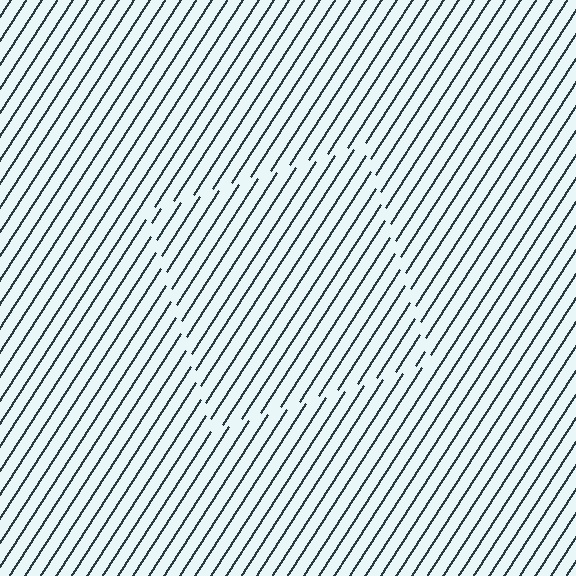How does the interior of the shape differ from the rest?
The interior of the shape contains the same grating, shifted by half a period — the contour is defined by the phase discontinuity where line-ends from the inner and outer gratings abut.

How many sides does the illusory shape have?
4 sides — the line-ends trace a square.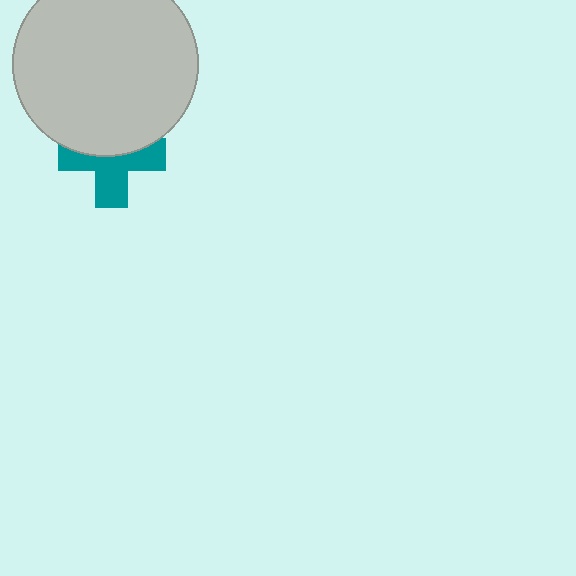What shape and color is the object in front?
The object in front is a light gray circle.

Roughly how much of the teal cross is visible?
About half of it is visible (roughly 55%).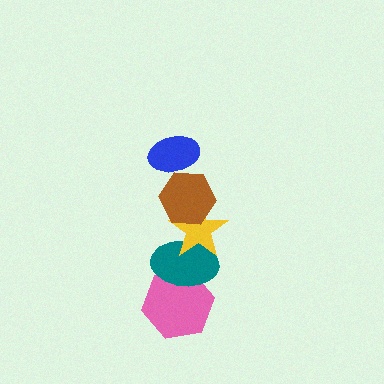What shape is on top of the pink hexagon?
The teal ellipse is on top of the pink hexagon.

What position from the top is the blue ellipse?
The blue ellipse is 1st from the top.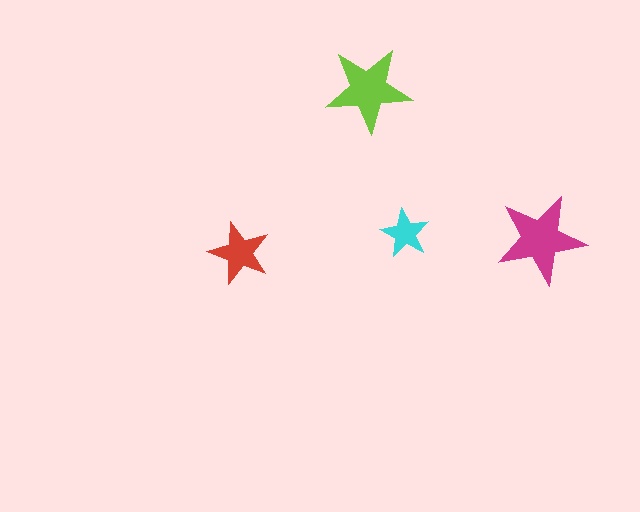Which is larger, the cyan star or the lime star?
The lime one.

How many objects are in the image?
There are 4 objects in the image.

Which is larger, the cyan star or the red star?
The red one.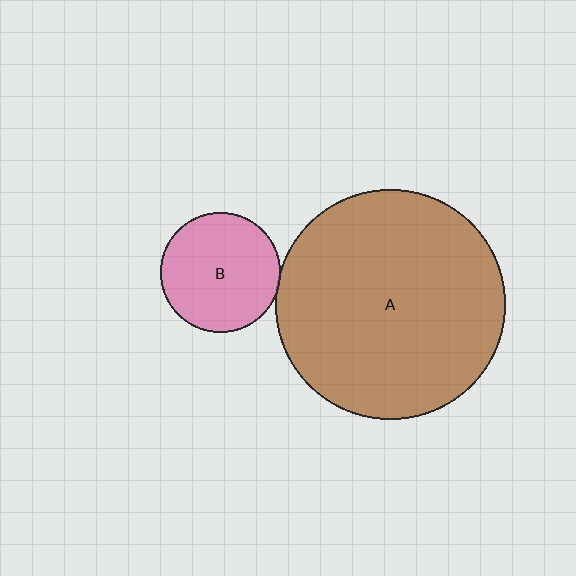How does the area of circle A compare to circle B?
Approximately 3.7 times.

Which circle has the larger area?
Circle A (brown).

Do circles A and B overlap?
Yes.